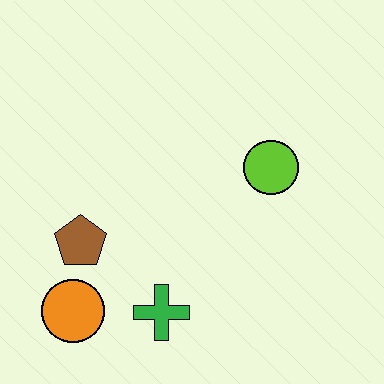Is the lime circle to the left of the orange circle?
No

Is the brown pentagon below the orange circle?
No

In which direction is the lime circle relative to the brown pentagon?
The lime circle is to the right of the brown pentagon.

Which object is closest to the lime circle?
The green cross is closest to the lime circle.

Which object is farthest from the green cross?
The lime circle is farthest from the green cross.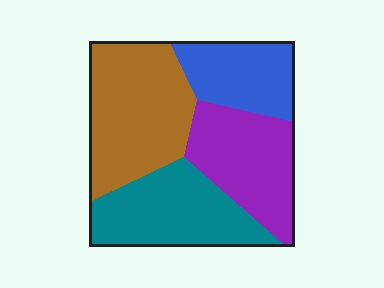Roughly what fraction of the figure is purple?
Purple covers 24% of the figure.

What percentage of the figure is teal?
Teal takes up about one quarter (1/4) of the figure.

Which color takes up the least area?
Blue, at roughly 20%.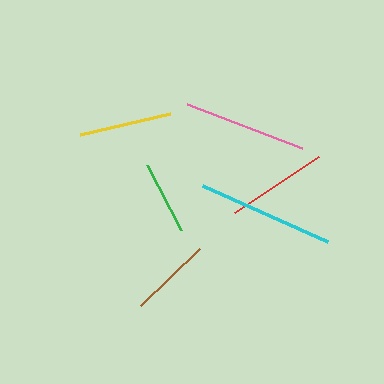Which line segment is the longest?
The cyan line is the longest at approximately 137 pixels.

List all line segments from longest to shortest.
From longest to shortest: cyan, pink, red, yellow, brown, green.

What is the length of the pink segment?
The pink segment is approximately 123 pixels long.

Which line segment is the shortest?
The green line is the shortest at approximately 73 pixels.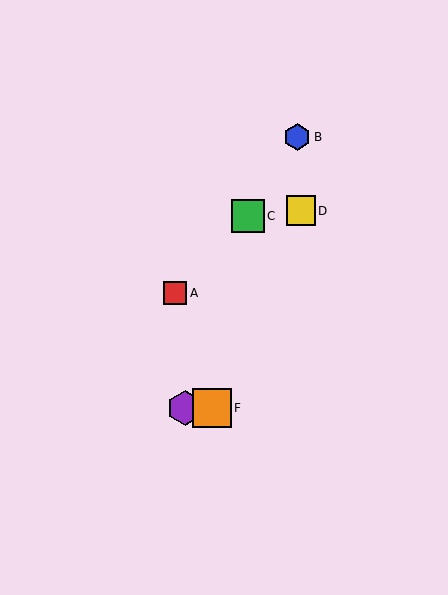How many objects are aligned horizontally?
2 objects (E, F) are aligned horizontally.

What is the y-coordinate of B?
Object B is at y≈137.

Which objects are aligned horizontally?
Objects E, F are aligned horizontally.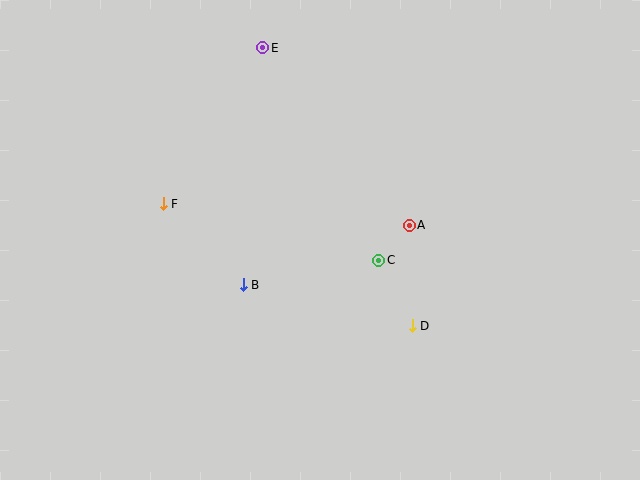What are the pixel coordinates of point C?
Point C is at (379, 260).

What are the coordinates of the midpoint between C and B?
The midpoint between C and B is at (311, 273).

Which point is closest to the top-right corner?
Point A is closest to the top-right corner.